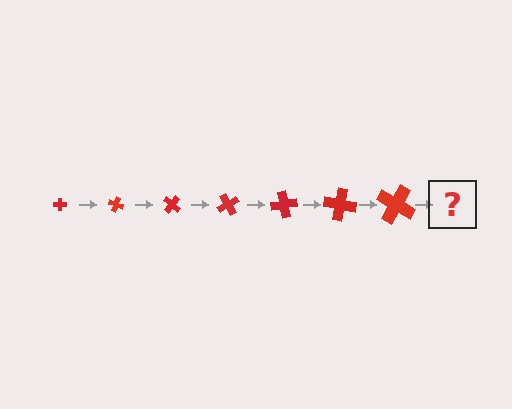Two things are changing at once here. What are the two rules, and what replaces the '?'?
The two rules are that the cross grows larger each step and it rotates 20 degrees each step. The '?' should be a cross, larger than the previous one and rotated 140 degrees from the start.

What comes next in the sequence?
The next element should be a cross, larger than the previous one and rotated 140 degrees from the start.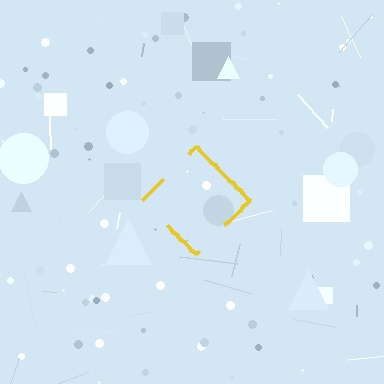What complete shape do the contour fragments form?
The contour fragments form a diamond.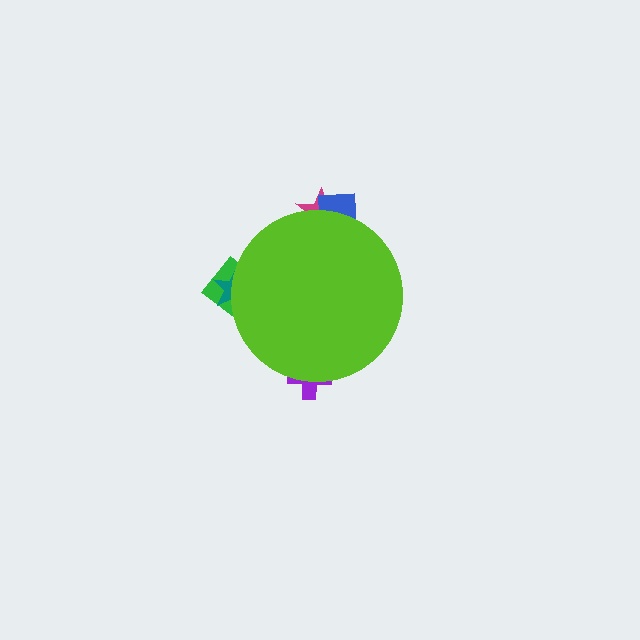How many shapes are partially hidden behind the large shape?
5 shapes are partially hidden.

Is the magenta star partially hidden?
Yes, the magenta star is partially hidden behind the lime circle.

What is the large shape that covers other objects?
A lime circle.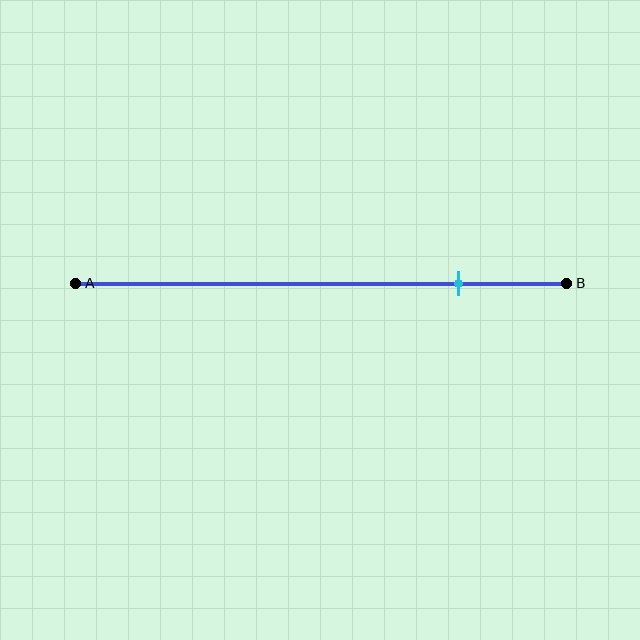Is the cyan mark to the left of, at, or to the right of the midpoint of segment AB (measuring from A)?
The cyan mark is to the right of the midpoint of segment AB.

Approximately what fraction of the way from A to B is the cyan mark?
The cyan mark is approximately 80% of the way from A to B.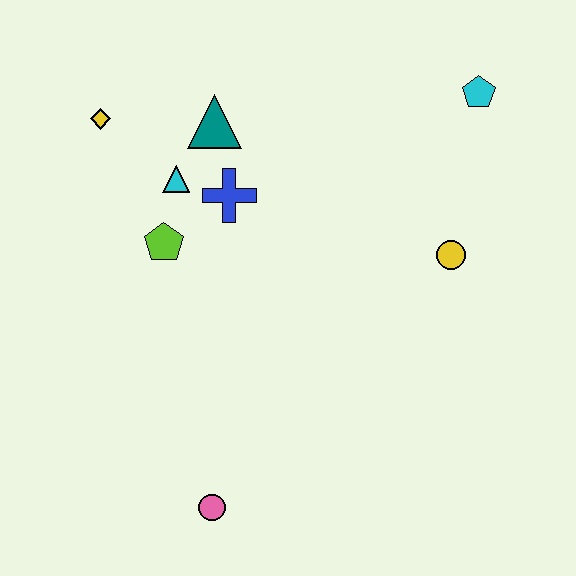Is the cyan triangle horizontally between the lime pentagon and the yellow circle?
Yes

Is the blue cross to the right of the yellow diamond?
Yes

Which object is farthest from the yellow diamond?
The pink circle is farthest from the yellow diamond.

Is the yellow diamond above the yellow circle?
Yes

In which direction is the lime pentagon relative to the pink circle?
The lime pentagon is above the pink circle.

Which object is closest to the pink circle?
The lime pentagon is closest to the pink circle.